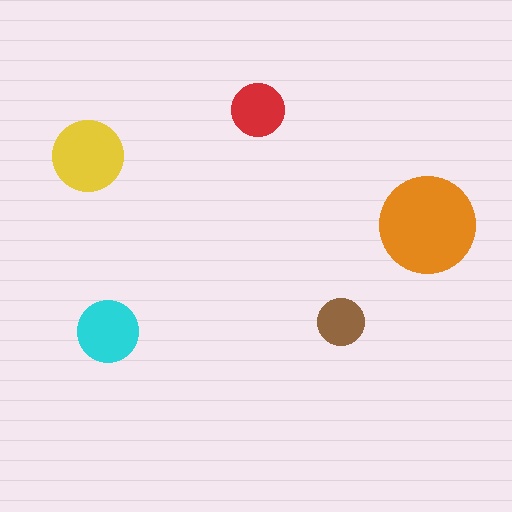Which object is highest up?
The red circle is topmost.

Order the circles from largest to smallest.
the orange one, the yellow one, the cyan one, the red one, the brown one.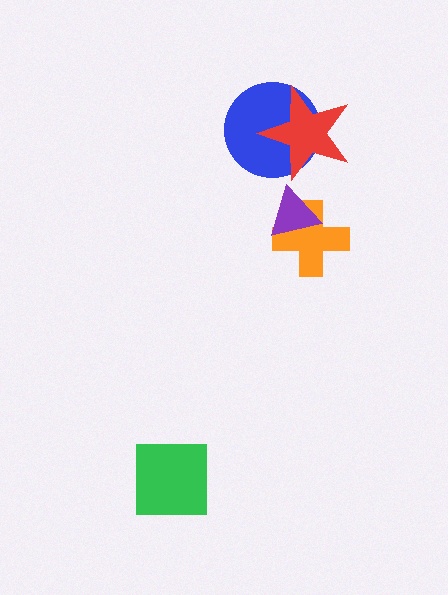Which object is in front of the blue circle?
The red star is in front of the blue circle.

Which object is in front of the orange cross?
The purple triangle is in front of the orange cross.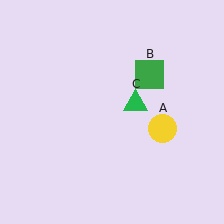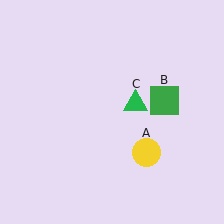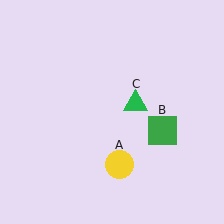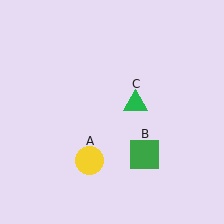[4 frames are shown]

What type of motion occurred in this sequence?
The yellow circle (object A), green square (object B) rotated clockwise around the center of the scene.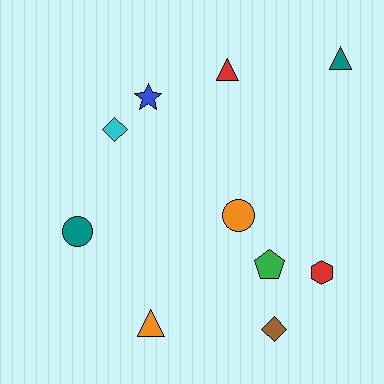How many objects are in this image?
There are 10 objects.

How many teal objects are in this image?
There are 2 teal objects.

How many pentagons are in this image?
There is 1 pentagon.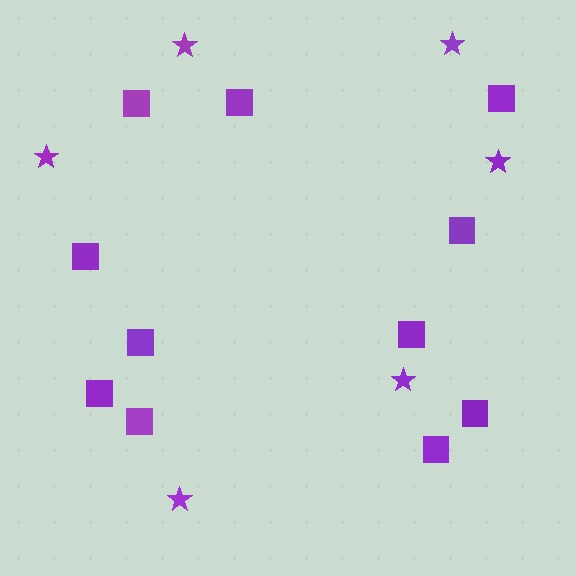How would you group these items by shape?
There are 2 groups: one group of squares (11) and one group of stars (6).